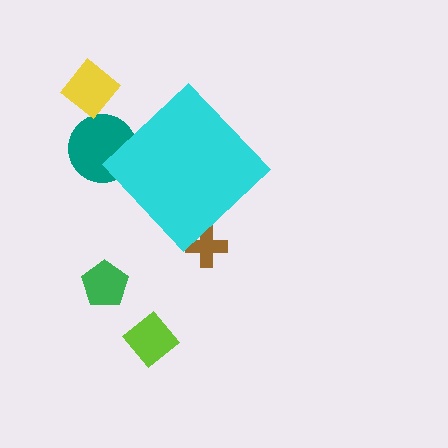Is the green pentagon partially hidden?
No, the green pentagon is fully visible.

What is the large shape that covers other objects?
A cyan diamond.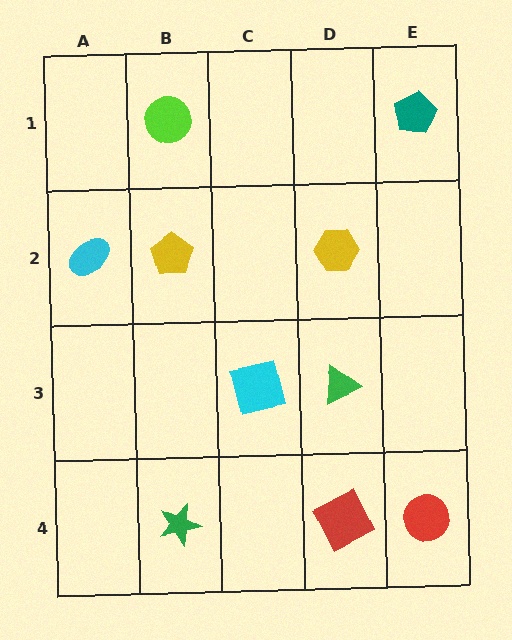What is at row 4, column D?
A red square.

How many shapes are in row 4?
3 shapes.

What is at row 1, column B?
A lime circle.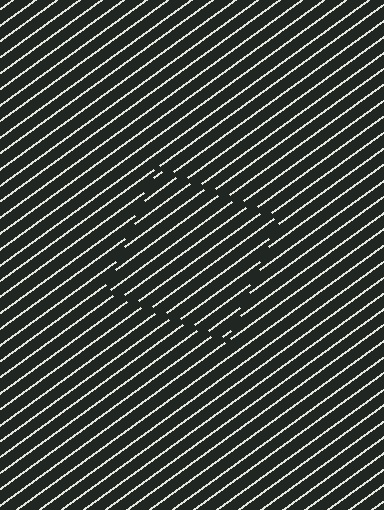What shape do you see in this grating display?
An illusory square. The interior of the shape contains the same grating, shifted by half a period — the contour is defined by the phase discontinuity where line-ends from the inner and outer gratings abut.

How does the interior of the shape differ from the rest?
The interior of the shape contains the same grating, shifted by half a period — the contour is defined by the phase discontinuity where line-ends from the inner and outer gratings abut.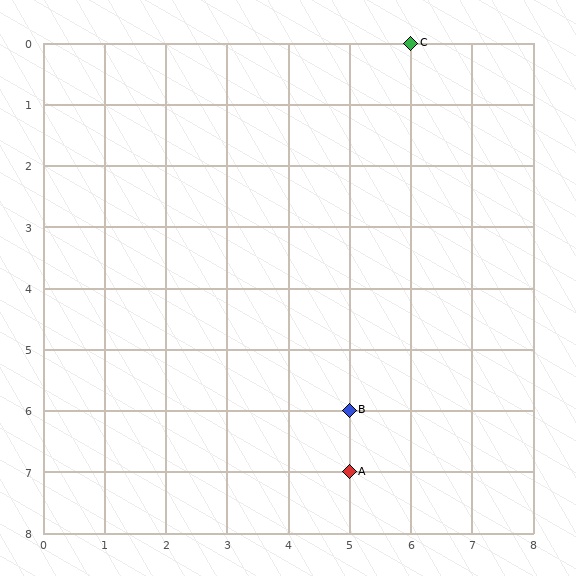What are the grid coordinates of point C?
Point C is at grid coordinates (6, 0).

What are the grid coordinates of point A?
Point A is at grid coordinates (5, 7).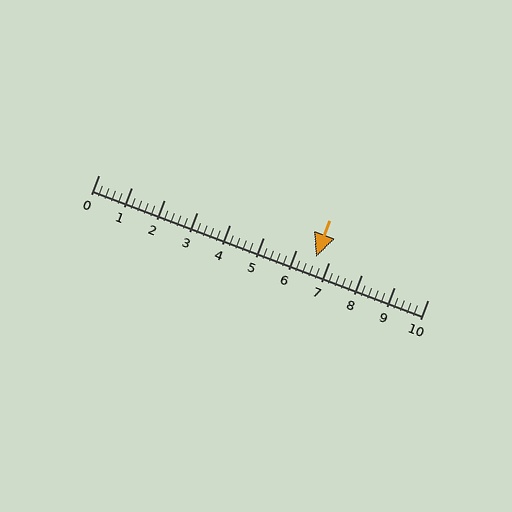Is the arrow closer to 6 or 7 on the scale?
The arrow is closer to 7.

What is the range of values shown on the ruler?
The ruler shows values from 0 to 10.